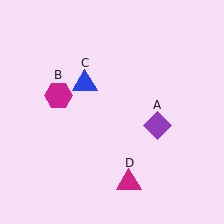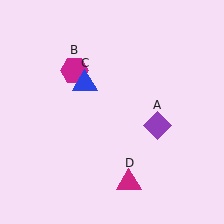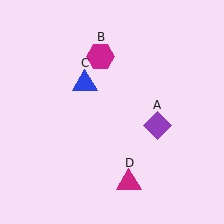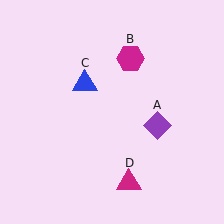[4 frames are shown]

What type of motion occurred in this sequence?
The magenta hexagon (object B) rotated clockwise around the center of the scene.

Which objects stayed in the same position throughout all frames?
Purple diamond (object A) and blue triangle (object C) and magenta triangle (object D) remained stationary.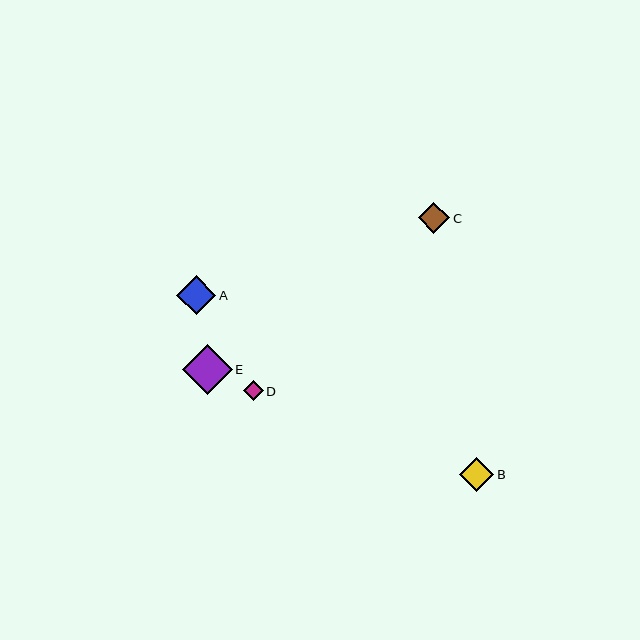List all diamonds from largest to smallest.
From largest to smallest: E, A, B, C, D.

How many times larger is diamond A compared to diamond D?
Diamond A is approximately 2.0 times the size of diamond D.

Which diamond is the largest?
Diamond E is the largest with a size of approximately 50 pixels.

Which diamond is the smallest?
Diamond D is the smallest with a size of approximately 20 pixels.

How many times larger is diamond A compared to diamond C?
Diamond A is approximately 1.2 times the size of diamond C.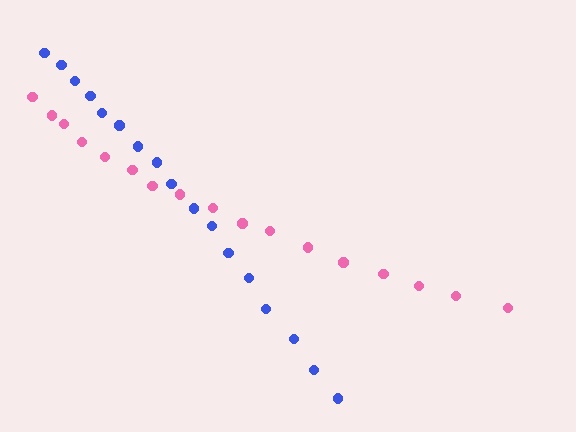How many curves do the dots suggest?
There are 2 distinct paths.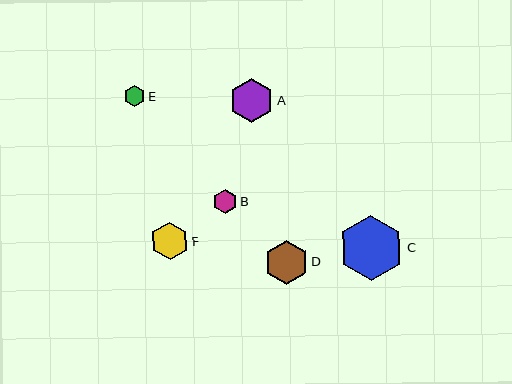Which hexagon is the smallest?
Hexagon E is the smallest with a size of approximately 21 pixels.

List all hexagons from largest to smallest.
From largest to smallest: C, A, D, F, B, E.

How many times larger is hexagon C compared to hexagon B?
Hexagon C is approximately 2.7 times the size of hexagon B.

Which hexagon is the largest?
Hexagon C is the largest with a size of approximately 65 pixels.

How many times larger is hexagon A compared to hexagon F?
Hexagon A is approximately 1.2 times the size of hexagon F.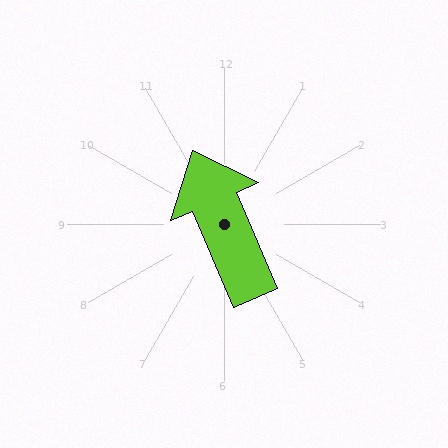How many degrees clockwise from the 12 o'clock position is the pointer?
Approximately 337 degrees.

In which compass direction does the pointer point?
Northwest.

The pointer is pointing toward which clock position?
Roughly 11 o'clock.